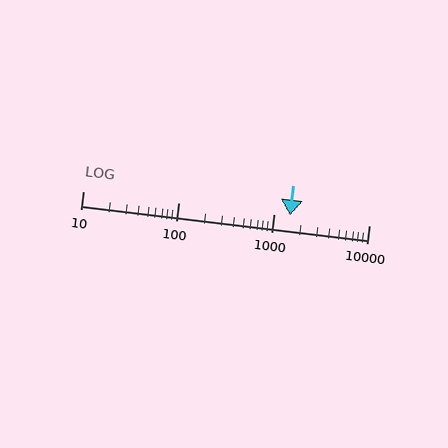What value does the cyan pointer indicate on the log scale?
The pointer indicates approximately 1500.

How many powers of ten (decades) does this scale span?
The scale spans 3 decades, from 10 to 10000.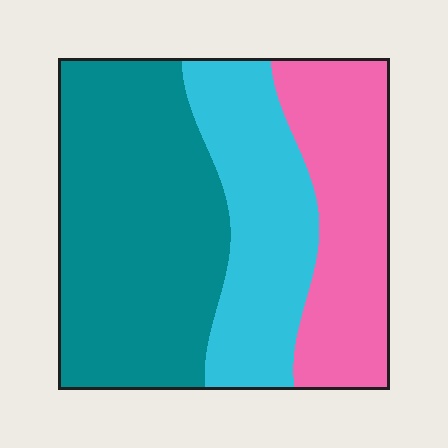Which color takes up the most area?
Teal, at roughly 45%.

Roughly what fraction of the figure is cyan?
Cyan covers 27% of the figure.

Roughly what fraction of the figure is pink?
Pink takes up about one quarter (1/4) of the figure.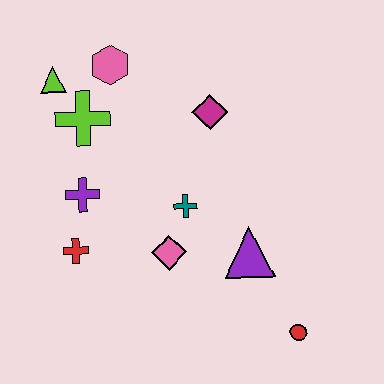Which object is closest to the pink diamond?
The teal cross is closest to the pink diamond.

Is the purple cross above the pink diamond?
Yes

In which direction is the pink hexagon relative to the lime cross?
The pink hexagon is above the lime cross.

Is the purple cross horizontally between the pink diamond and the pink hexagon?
No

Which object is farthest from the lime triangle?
The red circle is farthest from the lime triangle.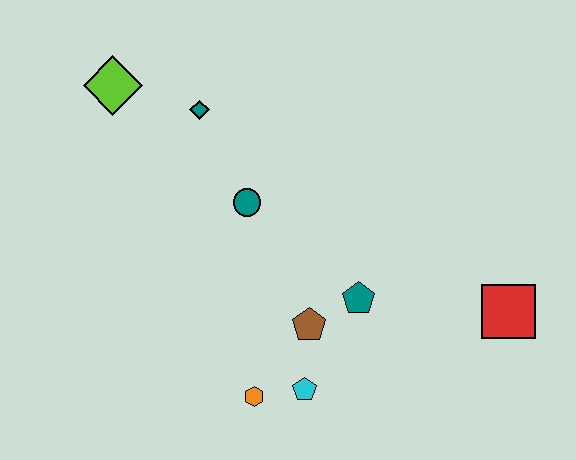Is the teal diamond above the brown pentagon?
Yes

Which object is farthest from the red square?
The lime diamond is farthest from the red square.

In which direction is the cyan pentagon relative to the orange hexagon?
The cyan pentagon is to the right of the orange hexagon.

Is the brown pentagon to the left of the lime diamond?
No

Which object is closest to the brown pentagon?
The teal pentagon is closest to the brown pentagon.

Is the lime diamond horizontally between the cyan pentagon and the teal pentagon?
No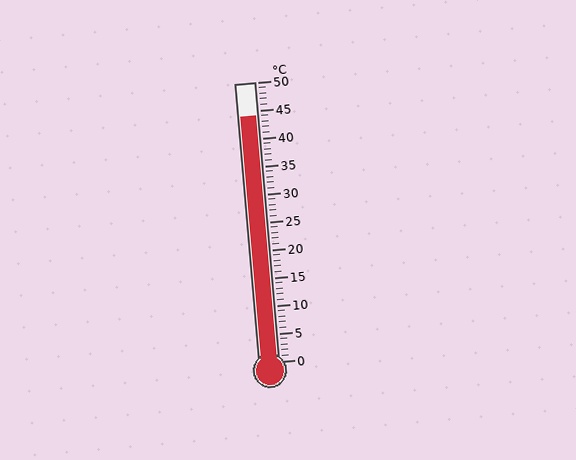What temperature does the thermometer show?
The thermometer shows approximately 44°C.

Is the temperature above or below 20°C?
The temperature is above 20°C.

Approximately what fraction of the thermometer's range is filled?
The thermometer is filled to approximately 90% of its range.